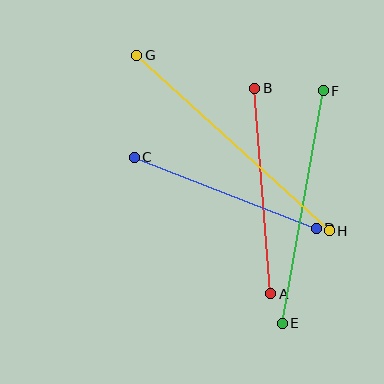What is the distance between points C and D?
The distance is approximately 195 pixels.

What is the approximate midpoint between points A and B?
The midpoint is at approximately (263, 191) pixels.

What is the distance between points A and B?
The distance is approximately 206 pixels.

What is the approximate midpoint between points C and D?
The midpoint is at approximately (225, 193) pixels.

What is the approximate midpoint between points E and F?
The midpoint is at approximately (303, 207) pixels.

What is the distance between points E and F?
The distance is approximately 236 pixels.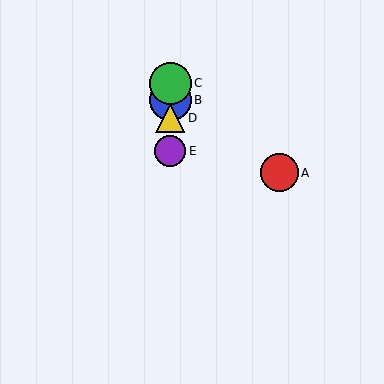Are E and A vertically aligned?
No, E is at x≈170 and A is at x≈279.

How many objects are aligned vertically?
4 objects (B, C, D, E) are aligned vertically.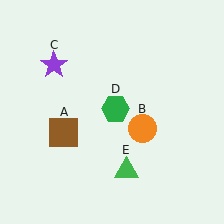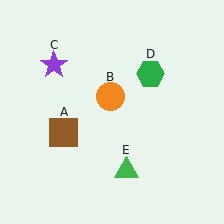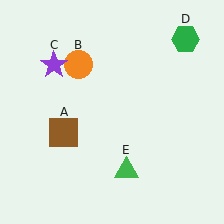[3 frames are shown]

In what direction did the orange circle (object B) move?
The orange circle (object B) moved up and to the left.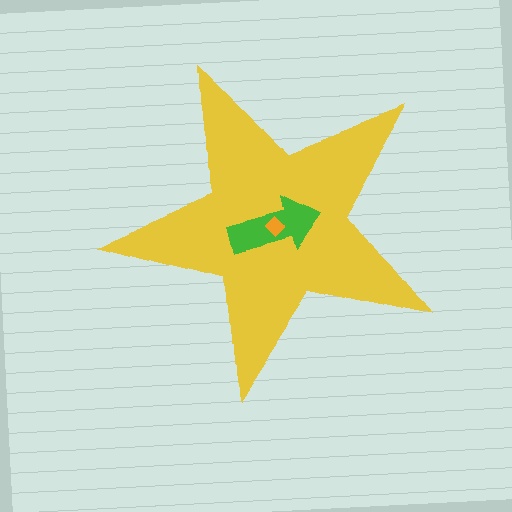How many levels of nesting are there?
3.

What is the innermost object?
The orange diamond.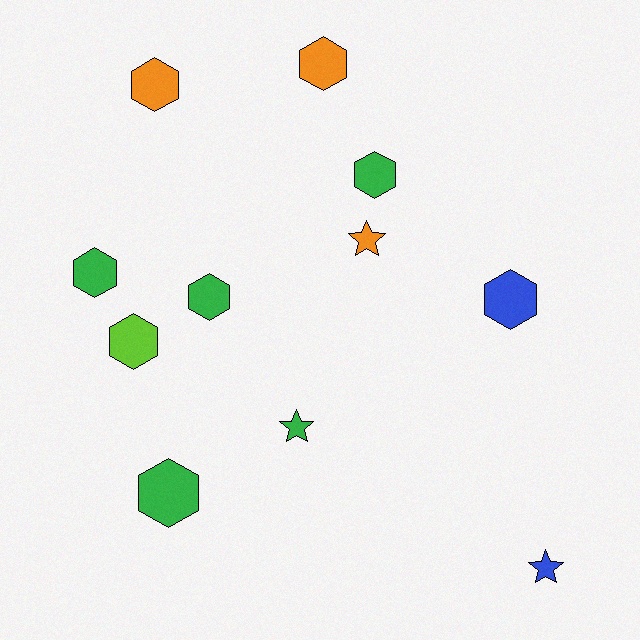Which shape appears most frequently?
Hexagon, with 8 objects.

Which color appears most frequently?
Green, with 5 objects.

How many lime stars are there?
There are no lime stars.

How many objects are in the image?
There are 11 objects.